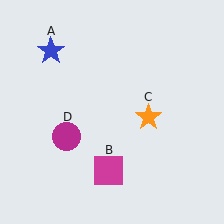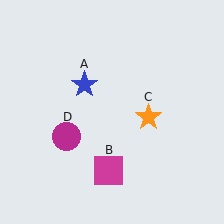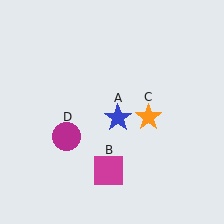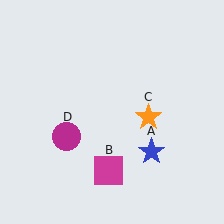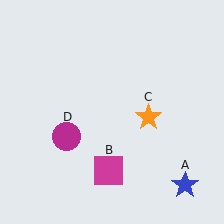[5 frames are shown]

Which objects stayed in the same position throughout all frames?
Magenta square (object B) and orange star (object C) and magenta circle (object D) remained stationary.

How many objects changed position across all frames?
1 object changed position: blue star (object A).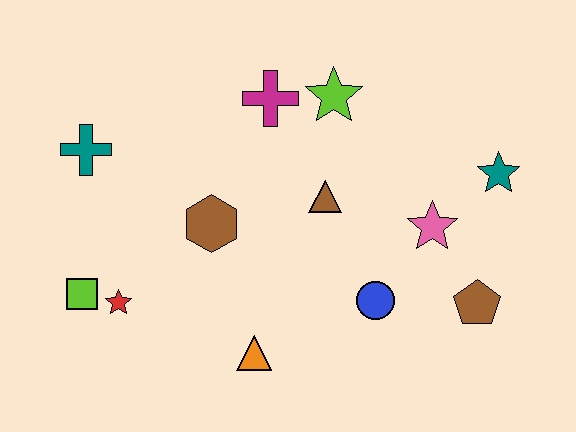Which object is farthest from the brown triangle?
The lime square is farthest from the brown triangle.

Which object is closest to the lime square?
The red star is closest to the lime square.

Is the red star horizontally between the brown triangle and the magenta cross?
No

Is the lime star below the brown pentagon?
No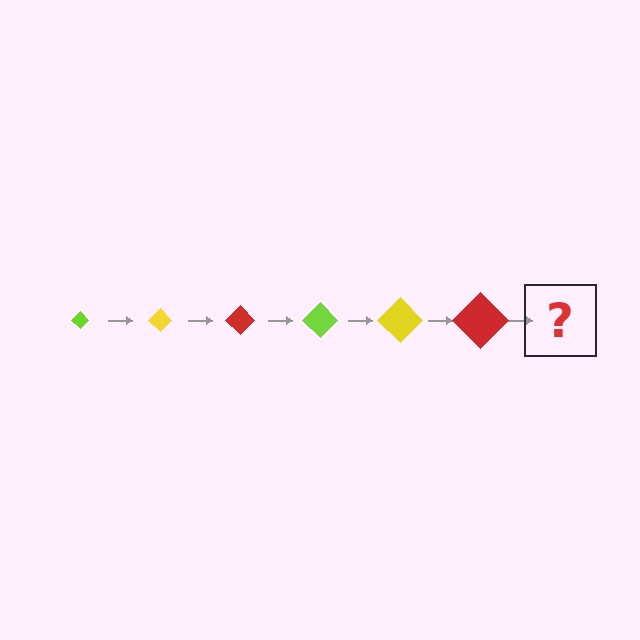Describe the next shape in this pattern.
It should be a lime diamond, larger than the previous one.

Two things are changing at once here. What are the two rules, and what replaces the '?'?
The two rules are that the diamond grows larger each step and the color cycles through lime, yellow, and red. The '?' should be a lime diamond, larger than the previous one.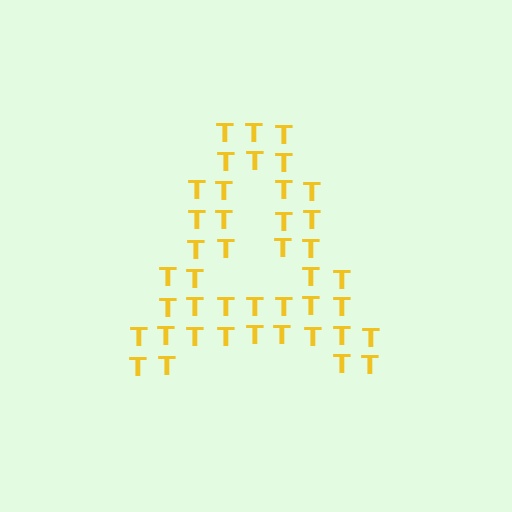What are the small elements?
The small elements are letter T's.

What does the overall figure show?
The overall figure shows the letter A.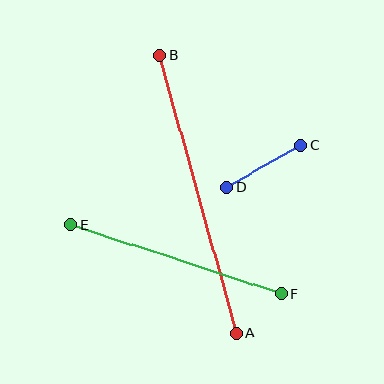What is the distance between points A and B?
The distance is approximately 288 pixels.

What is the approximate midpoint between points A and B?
The midpoint is at approximately (198, 194) pixels.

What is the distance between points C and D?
The distance is approximately 85 pixels.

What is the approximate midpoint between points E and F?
The midpoint is at approximately (176, 259) pixels.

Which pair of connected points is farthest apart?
Points A and B are farthest apart.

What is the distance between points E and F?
The distance is approximately 221 pixels.